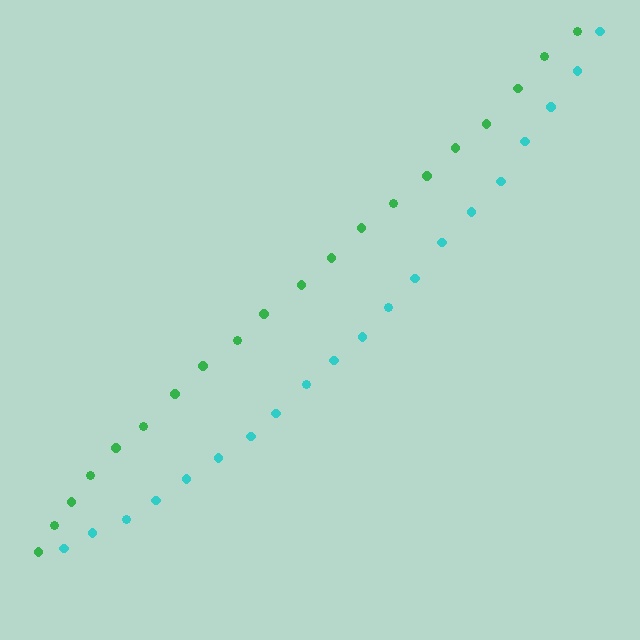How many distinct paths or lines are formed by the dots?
There are 2 distinct paths.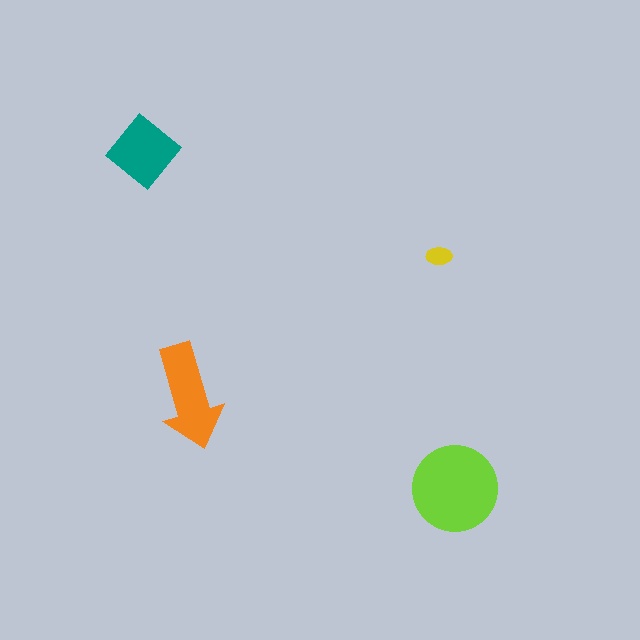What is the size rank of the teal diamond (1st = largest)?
3rd.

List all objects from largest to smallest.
The lime circle, the orange arrow, the teal diamond, the yellow ellipse.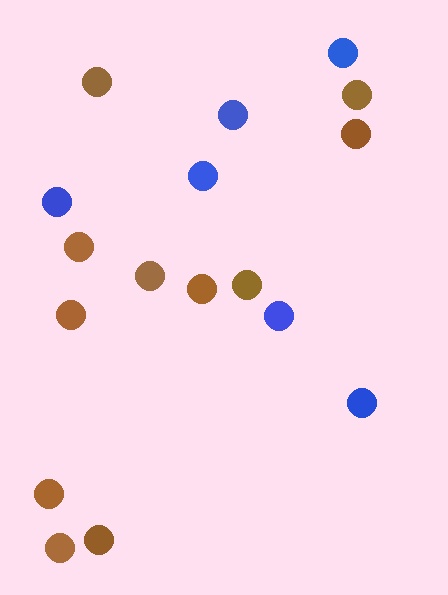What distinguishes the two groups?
There are 2 groups: one group of brown circles (11) and one group of blue circles (6).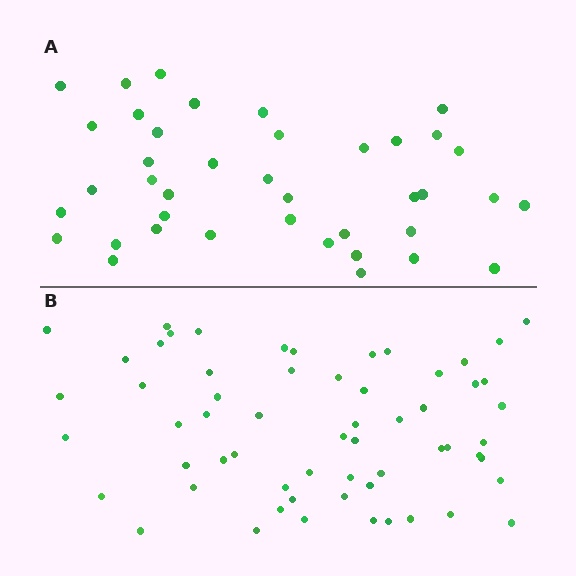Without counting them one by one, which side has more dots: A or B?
Region B (the bottom region) has more dots.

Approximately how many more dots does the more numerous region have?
Region B has approximately 20 more dots than region A.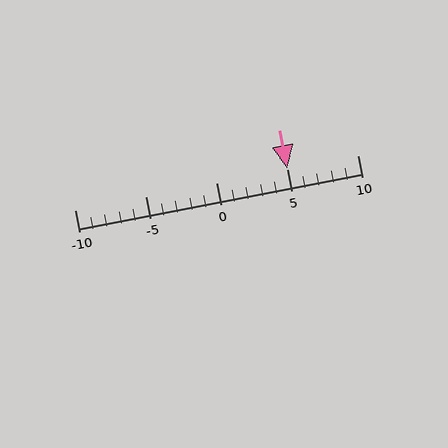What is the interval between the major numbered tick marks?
The major tick marks are spaced 5 units apart.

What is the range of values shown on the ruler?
The ruler shows values from -10 to 10.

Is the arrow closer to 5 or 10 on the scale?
The arrow is closer to 5.